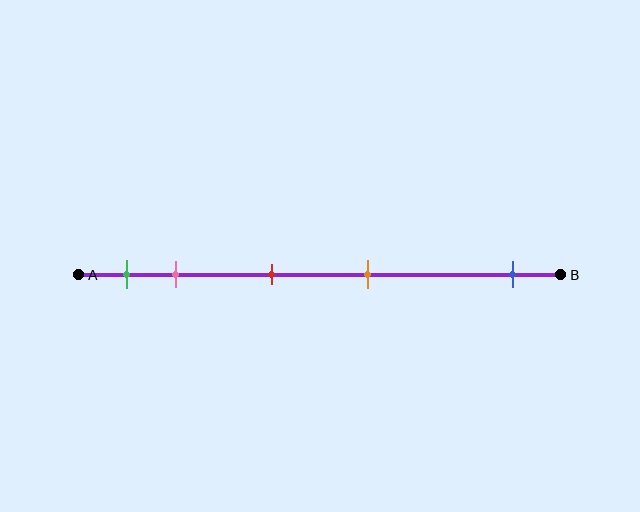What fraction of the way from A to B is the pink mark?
The pink mark is approximately 20% (0.2) of the way from A to B.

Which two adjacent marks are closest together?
The green and pink marks are the closest adjacent pair.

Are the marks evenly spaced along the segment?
No, the marks are not evenly spaced.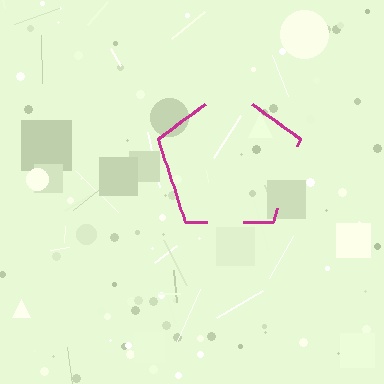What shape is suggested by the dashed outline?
The dashed outline suggests a pentagon.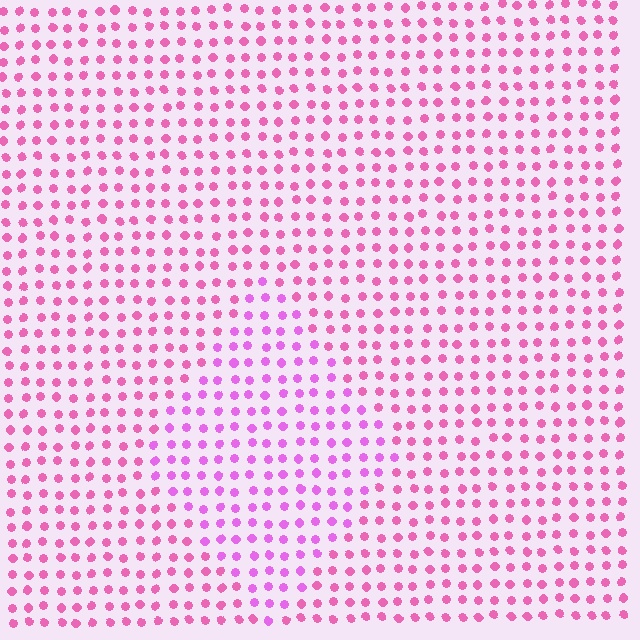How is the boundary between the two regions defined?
The boundary is defined purely by a slight shift in hue (about 26 degrees). Spacing, size, and orientation are identical on both sides.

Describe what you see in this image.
The image is filled with small pink elements in a uniform arrangement. A diamond-shaped region is visible where the elements are tinted to a slightly different hue, forming a subtle color boundary.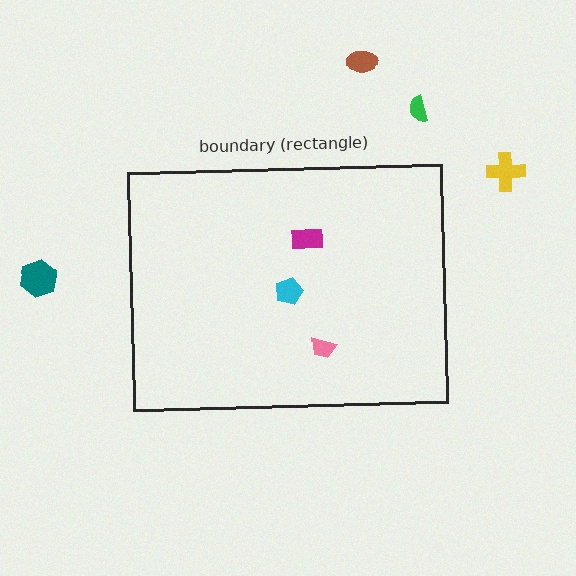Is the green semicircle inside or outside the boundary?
Outside.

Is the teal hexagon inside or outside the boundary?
Outside.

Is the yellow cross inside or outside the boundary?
Outside.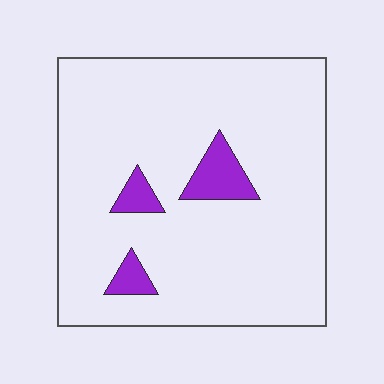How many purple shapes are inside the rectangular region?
3.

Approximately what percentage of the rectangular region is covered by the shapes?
Approximately 10%.